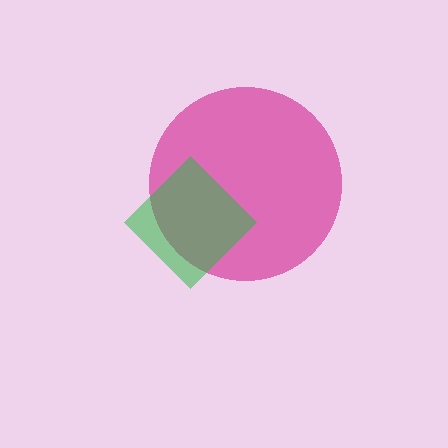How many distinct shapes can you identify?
There are 2 distinct shapes: a magenta circle, a green diamond.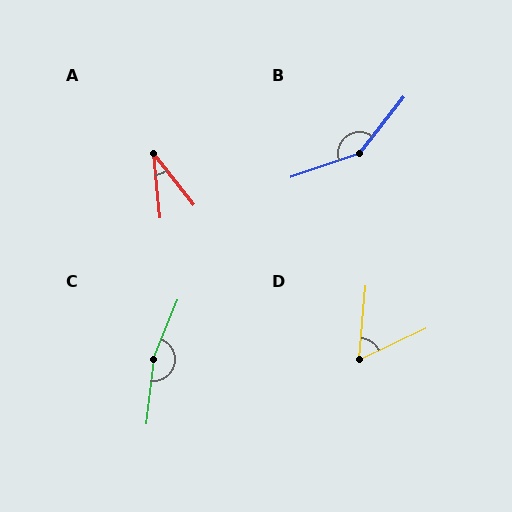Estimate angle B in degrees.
Approximately 147 degrees.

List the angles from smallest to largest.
A (32°), D (59°), B (147°), C (164°).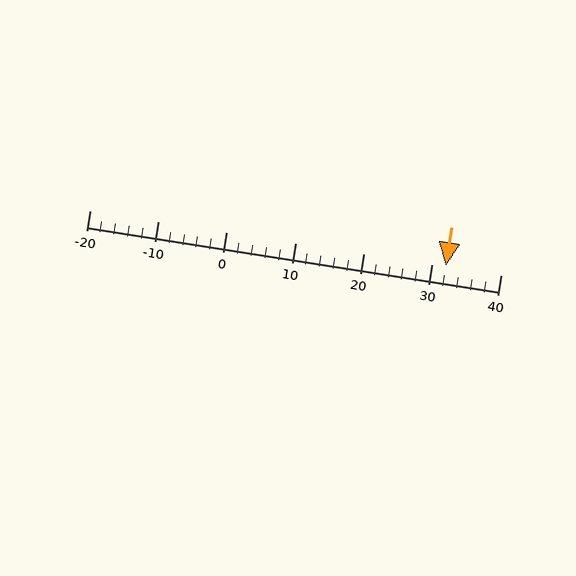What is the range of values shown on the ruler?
The ruler shows values from -20 to 40.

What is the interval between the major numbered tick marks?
The major tick marks are spaced 10 units apart.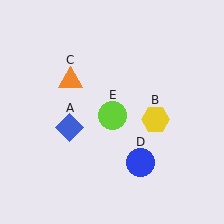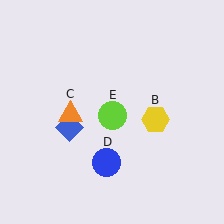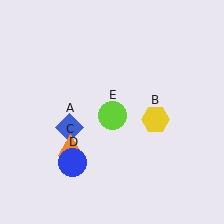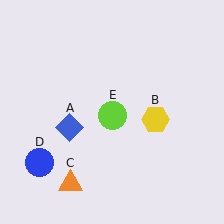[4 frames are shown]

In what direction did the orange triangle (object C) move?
The orange triangle (object C) moved down.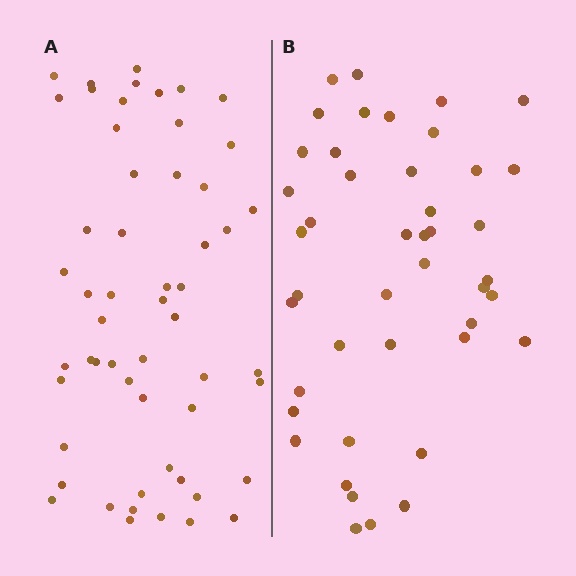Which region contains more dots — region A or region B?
Region A (the left region) has more dots.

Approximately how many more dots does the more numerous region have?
Region A has roughly 12 or so more dots than region B.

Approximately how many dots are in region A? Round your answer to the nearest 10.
About 60 dots. (The exact count is 55, which rounds to 60.)